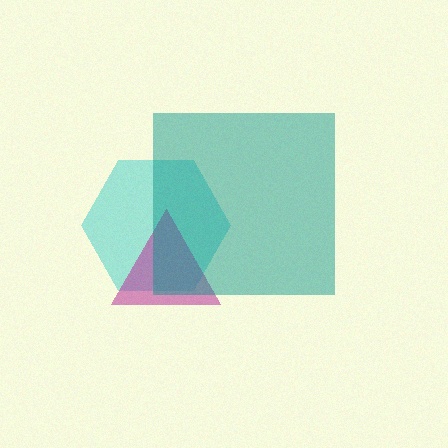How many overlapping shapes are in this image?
There are 3 overlapping shapes in the image.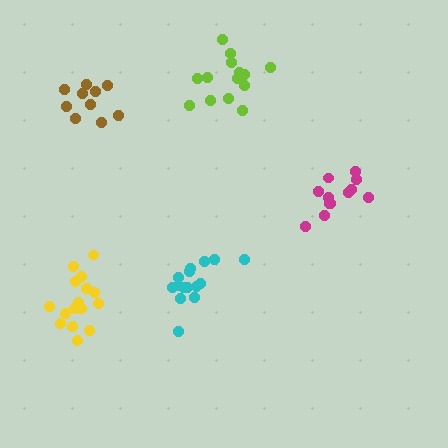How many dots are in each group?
Group 1: 12 dots, Group 2: 14 dots, Group 3: 15 dots, Group 4: 10 dots, Group 5: 16 dots (67 total).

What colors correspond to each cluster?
The clusters are colored: magenta, lime, cyan, brown, yellow.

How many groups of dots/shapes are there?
There are 5 groups.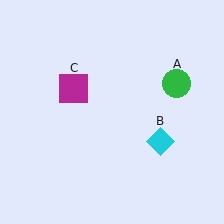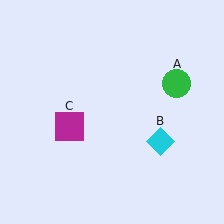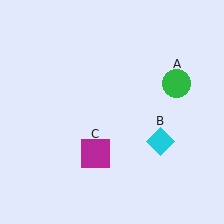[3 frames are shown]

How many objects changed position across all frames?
1 object changed position: magenta square (object C).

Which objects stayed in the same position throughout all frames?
Green circle (object A) and cyan diamond (object B) remained stationary.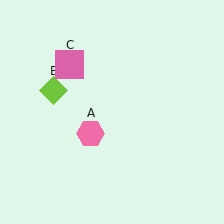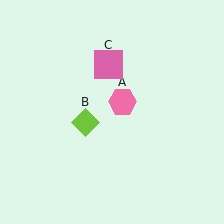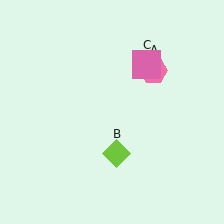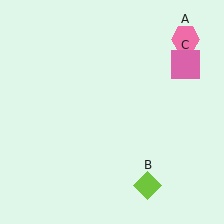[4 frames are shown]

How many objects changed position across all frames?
3 objects changed position: pink hexagon (object A), lime diamond (object B), pink square (object C).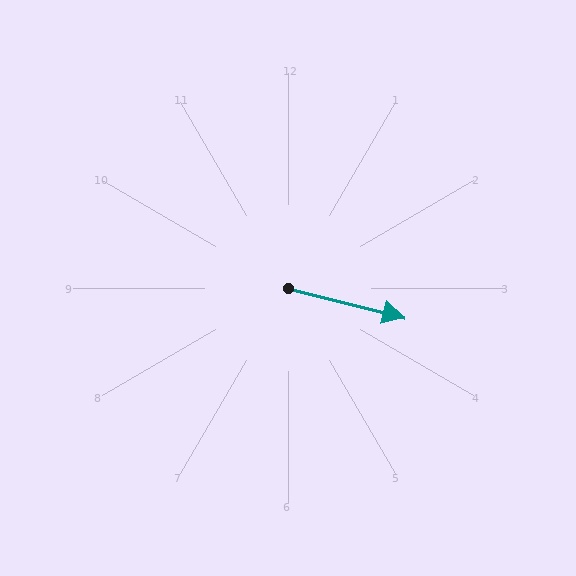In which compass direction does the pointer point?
East.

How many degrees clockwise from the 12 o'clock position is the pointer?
Approximately 104 degrees.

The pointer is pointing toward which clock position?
Roughly 3 o'clock.